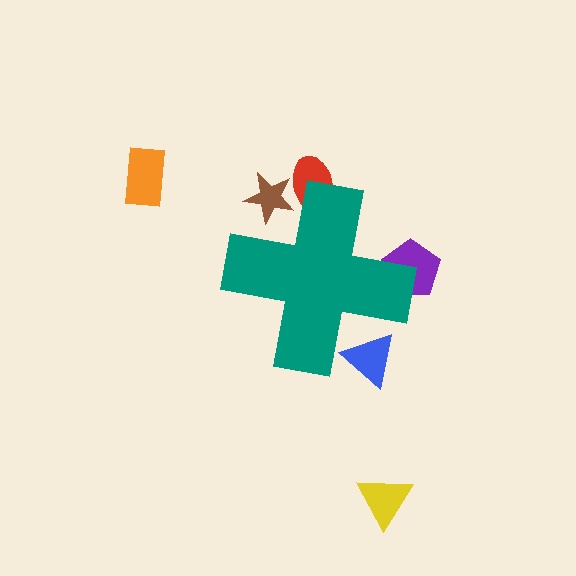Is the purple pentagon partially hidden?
Yes, the purple pentagon is partially hidden behind the teal cross.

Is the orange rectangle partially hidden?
No, the orange rectangle is fully visible.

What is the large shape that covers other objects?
A teal cross.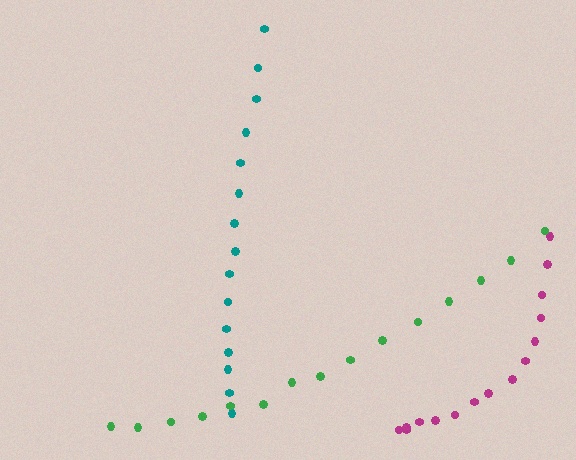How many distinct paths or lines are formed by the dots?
There are 3 distinct paths.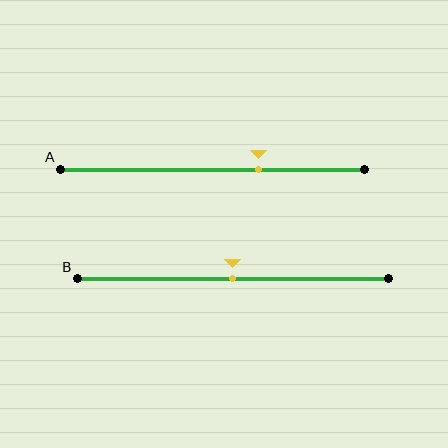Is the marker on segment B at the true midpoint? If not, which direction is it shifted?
Yes, the marker on segment B is at the true midpoint.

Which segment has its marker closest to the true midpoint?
Segment B has its marker closest to the true midpoint.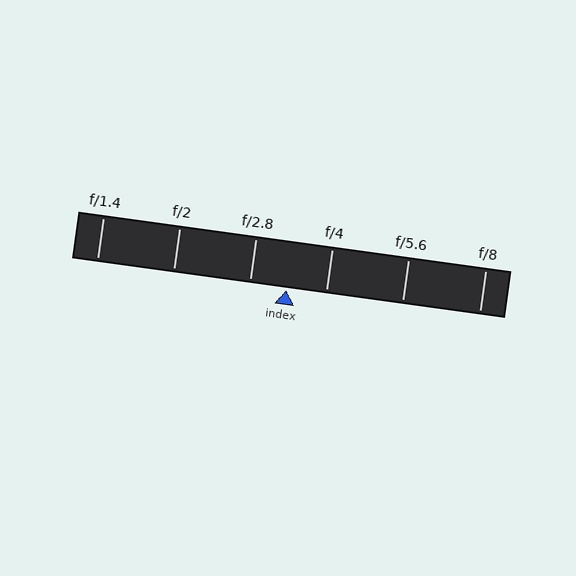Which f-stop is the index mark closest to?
The index mark is closest to f/2.8.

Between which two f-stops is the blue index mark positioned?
The index mark is between f/2.8 and f/4.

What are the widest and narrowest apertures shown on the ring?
The widest aperture shown is f/1.4 and the narrowest is f/8.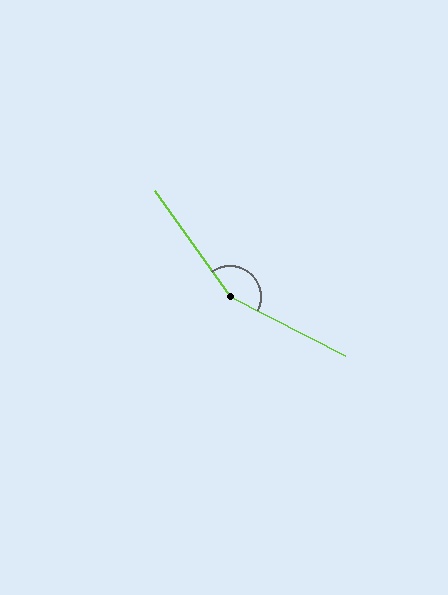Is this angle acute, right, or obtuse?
It is obtuse.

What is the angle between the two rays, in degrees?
Approximately 152 degrees.